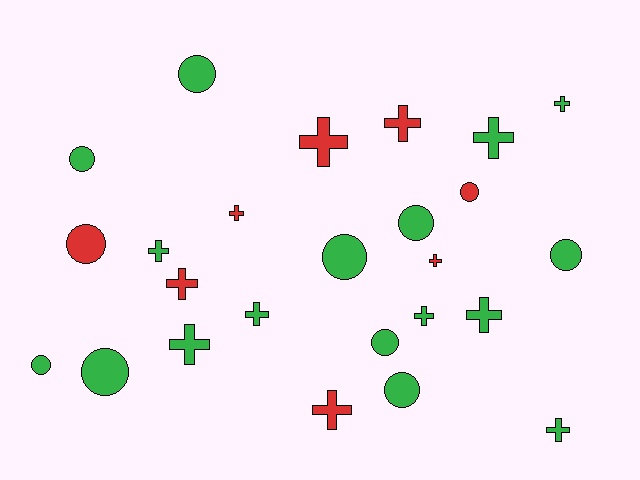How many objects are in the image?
There are 25 objects.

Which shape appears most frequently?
Cross, with 14 objects.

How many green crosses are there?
There are 8 green crosses.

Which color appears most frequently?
Green, with 17 objects.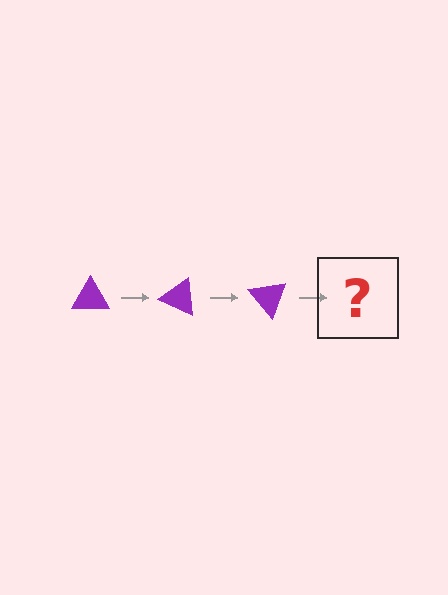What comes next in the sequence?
The next element should be a purple triangle rotated 75 degrees.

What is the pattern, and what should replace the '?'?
The pattern is that the triangle rotates 25 degrees each step. The '?' should be a purple triangle rotated 75 degrees.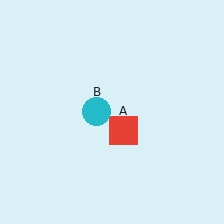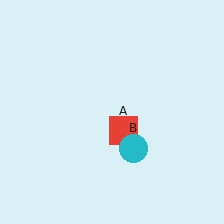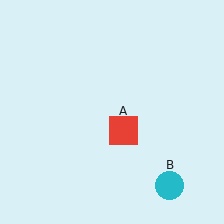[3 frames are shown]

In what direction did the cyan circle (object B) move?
The cyan circle (object B) moved down and to the right.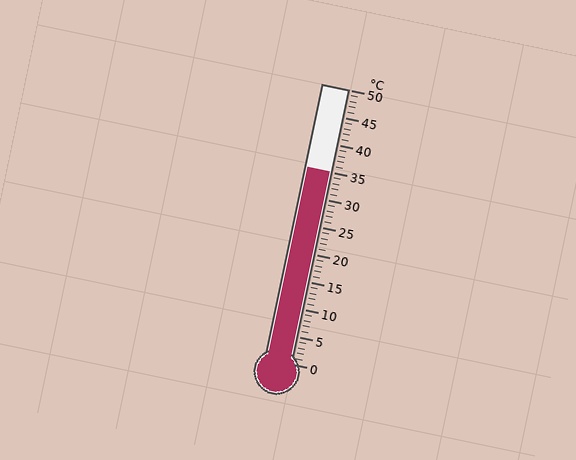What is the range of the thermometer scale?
The thermometer scale ranges from 0°C to 50°C.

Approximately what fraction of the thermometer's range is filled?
The thermometer is filled to approximately 70% of its range.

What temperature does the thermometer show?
The thermometer shows approximately 35°C.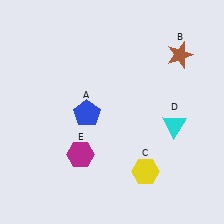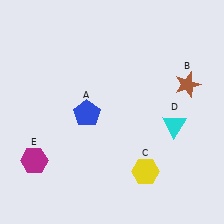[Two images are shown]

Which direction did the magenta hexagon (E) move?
The magenta hexagon (E) moved left.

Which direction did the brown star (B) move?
The brown star (B) moved down.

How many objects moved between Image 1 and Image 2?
2 objects moved between the two images.